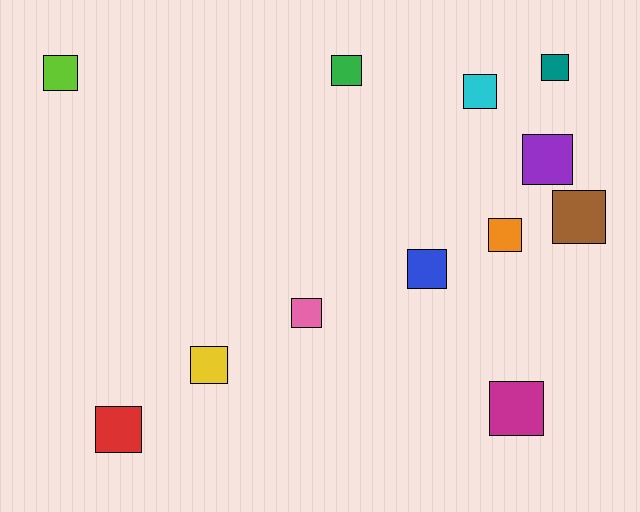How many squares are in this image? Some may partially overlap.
There are 12 squares.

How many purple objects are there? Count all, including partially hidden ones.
There is 1 purple object.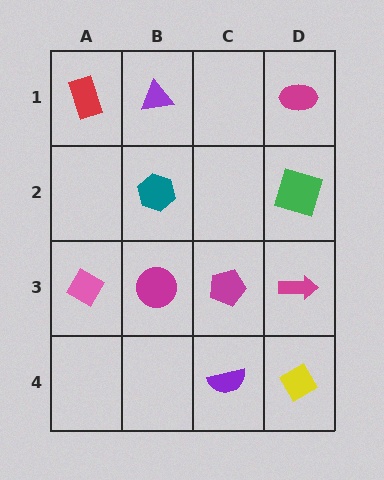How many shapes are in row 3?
4 shapes.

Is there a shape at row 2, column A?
No, that cell is empty.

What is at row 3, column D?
A magenta arrow.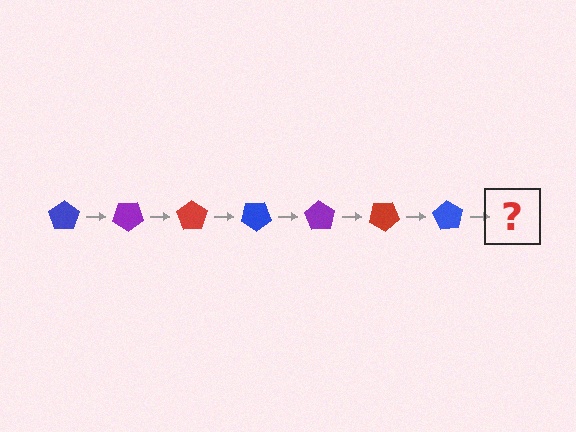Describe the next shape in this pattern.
It should be a purple pentagon, rotated 245 degrees from the start.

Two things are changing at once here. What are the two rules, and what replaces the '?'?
The two rules are that it rotates 35 degrees each step and the color cycles through blue, purple, and red. The '?' should be a purple pentagon, rotated 245 degrees from the start.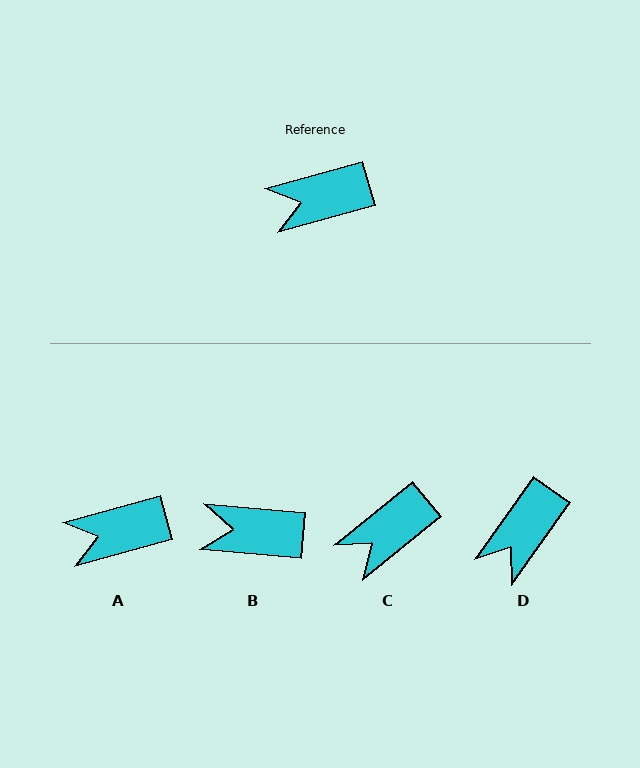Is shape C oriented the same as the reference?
No, it is off by about 24 degrees.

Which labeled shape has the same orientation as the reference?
A.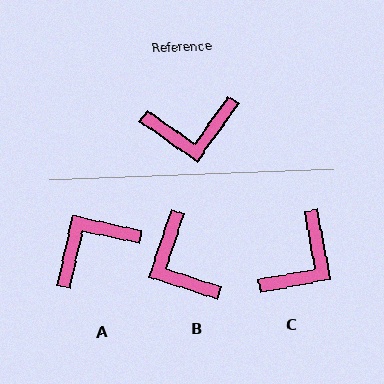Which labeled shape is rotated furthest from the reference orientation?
A, about 157 degrees away.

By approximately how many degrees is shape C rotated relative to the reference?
Approximately 46 degrees counter-clockwise.